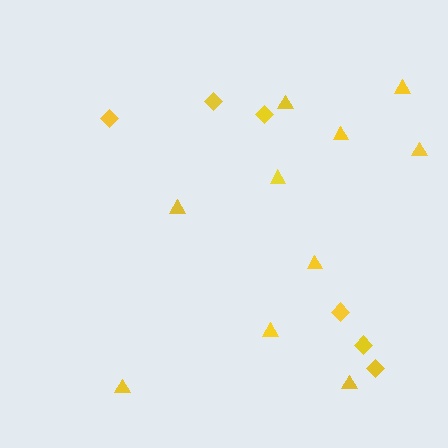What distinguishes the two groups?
There are 2 groups: one group of diamonds (6) and one group of triangles (10).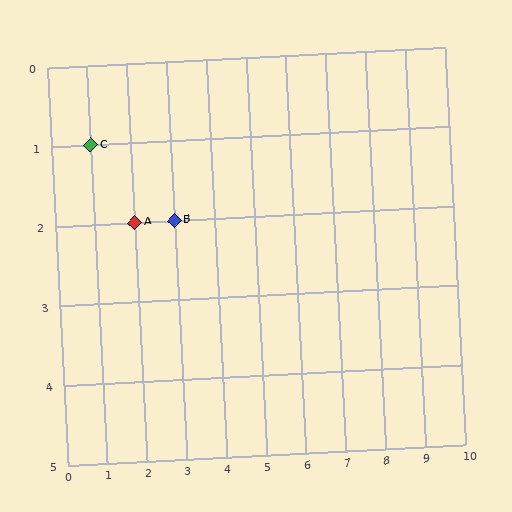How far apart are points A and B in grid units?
Points A and B are 1 column apart.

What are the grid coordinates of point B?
Point B is at grid coordinates (3, 2).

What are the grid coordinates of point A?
Point A is at grid coordinates (2, 2).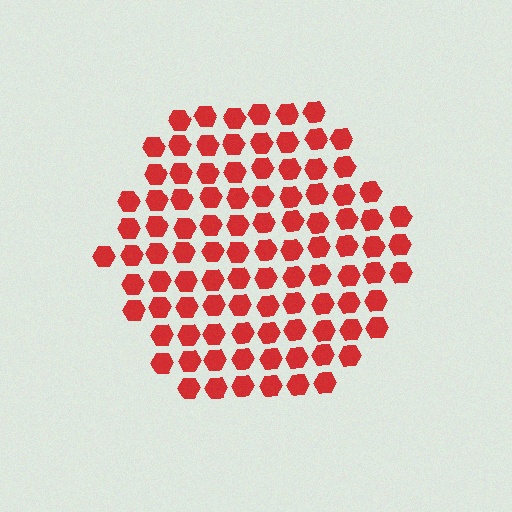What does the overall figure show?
The overall figure shows a hexagon.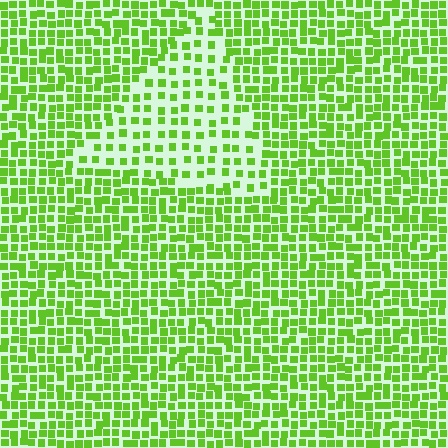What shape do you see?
I see a triangle.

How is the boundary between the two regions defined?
The boundary is defined by a change in element density (approximately 1.9x ratio). All elements are the same color, size, and shape.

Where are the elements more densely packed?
The elements are more densely packed outside the triangle boundary.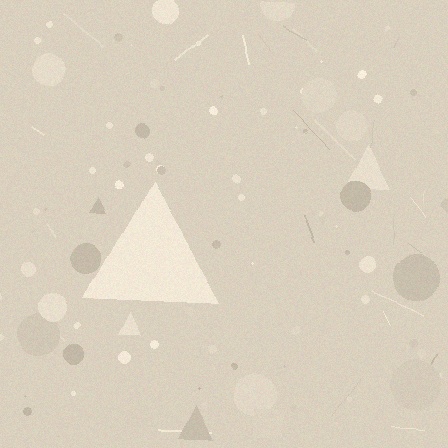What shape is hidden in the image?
A triangle is hidden in the image.